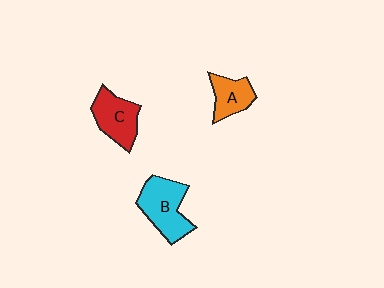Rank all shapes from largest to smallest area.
From largest to smallest: B (cyan), C (red), A (orange).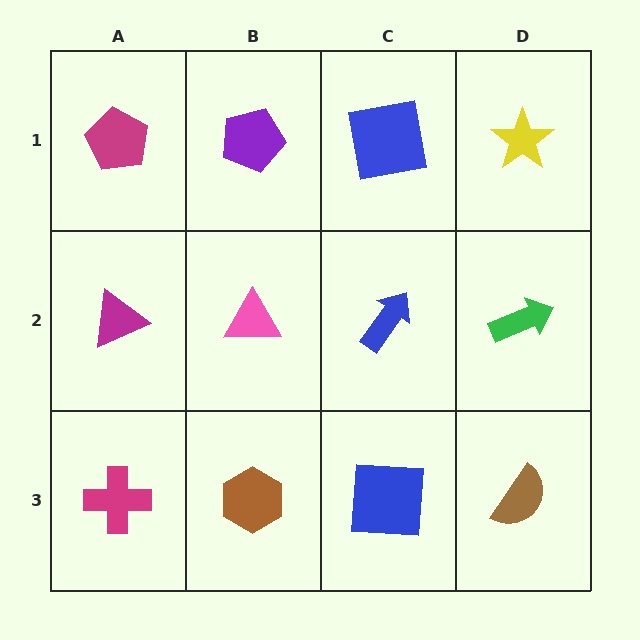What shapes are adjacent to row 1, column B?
A pink triangle (row 2, column B), a magenta pentagon (row 1, column A), a blue square (row 1, column C).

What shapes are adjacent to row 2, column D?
A yellow star (row 1, column D), a brown semicircle (row 3, column D), a blue arrow (row 2, column C).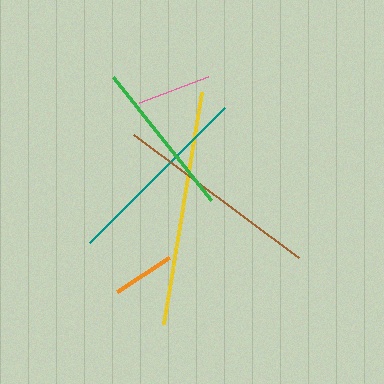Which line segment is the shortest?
The orange line is the shortest at approximately 63 pixels.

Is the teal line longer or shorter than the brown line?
The brown line is longer than the teal line.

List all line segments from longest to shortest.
From longest to shortest: yellow, brown, teal, green, pink, orange.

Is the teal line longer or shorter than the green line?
The teal line is longer than the green line.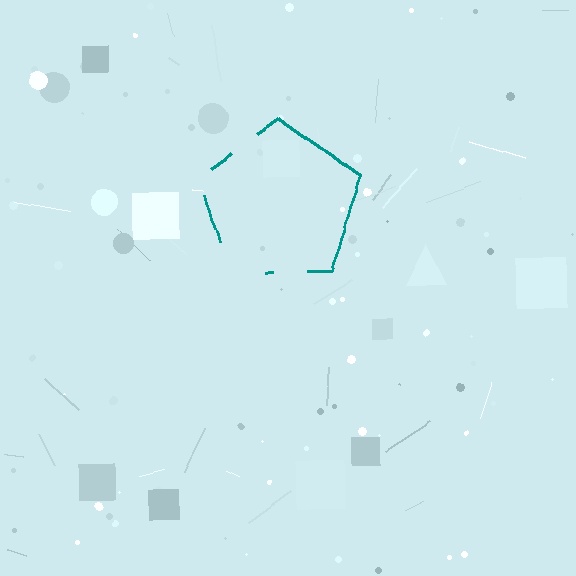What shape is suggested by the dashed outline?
The dashed outline suggests a pentagon.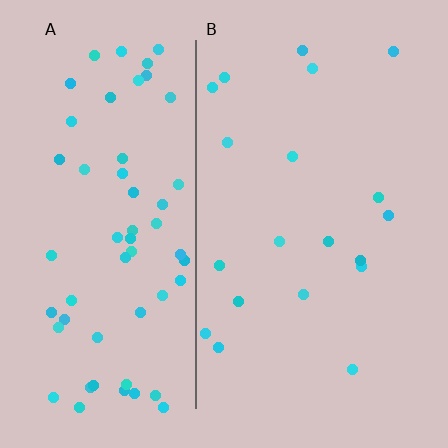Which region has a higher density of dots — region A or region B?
A (the left).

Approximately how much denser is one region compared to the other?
Approximately 3.1× — region A over region B.